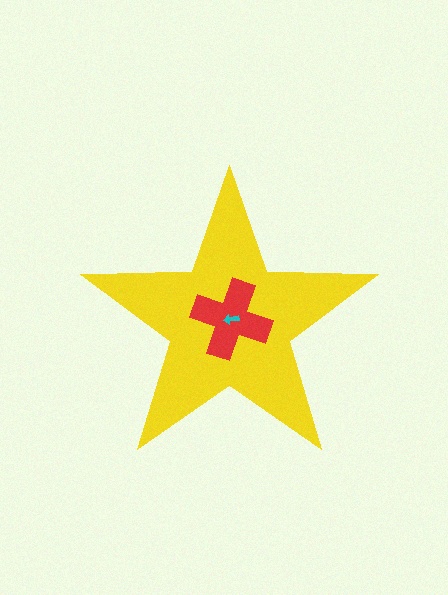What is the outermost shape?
The yellow star.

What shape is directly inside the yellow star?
The red cross.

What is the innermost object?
The cyan arrow.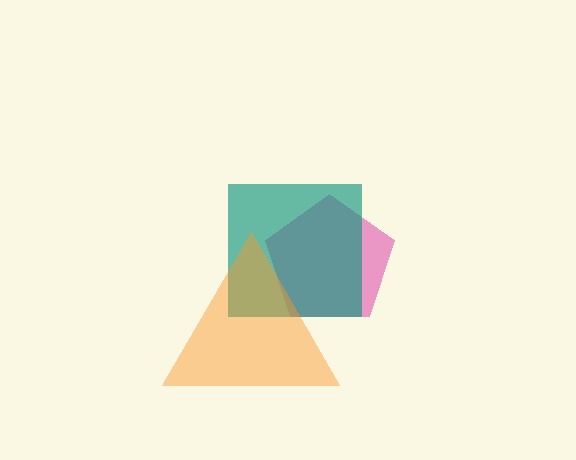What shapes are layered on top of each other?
The layered shapes are: a pink pentagon, a teal square, an orange triangle.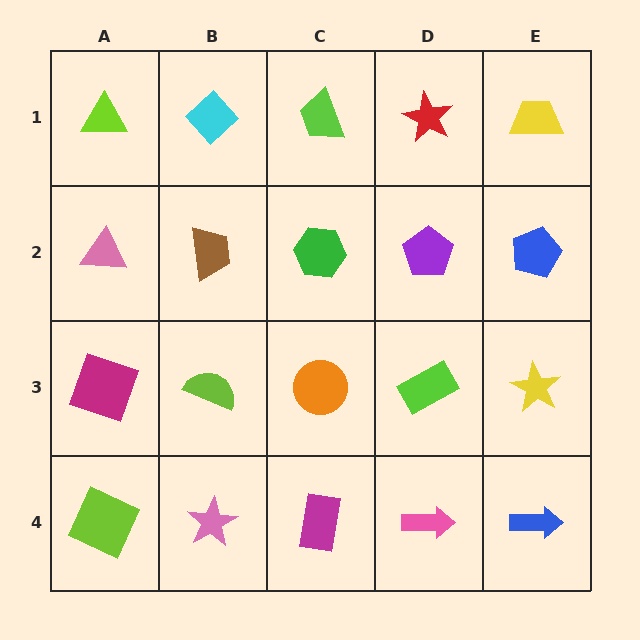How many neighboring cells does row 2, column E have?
3.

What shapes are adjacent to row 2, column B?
A cyan diamond (row 1, column B), a lime semicircle (row 3, column B), a pink triangle (row 2, column A), a green hexagon (row 2, column C).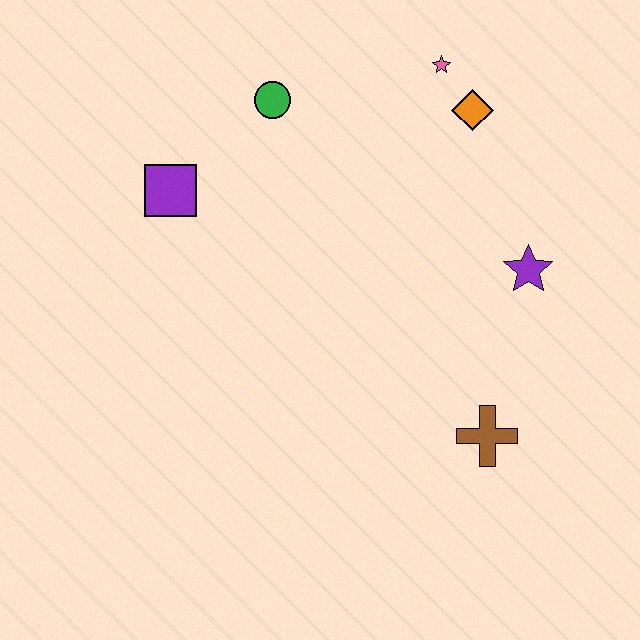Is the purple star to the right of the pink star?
Yes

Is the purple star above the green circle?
No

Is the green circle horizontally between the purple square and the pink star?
Yes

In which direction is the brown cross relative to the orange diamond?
The brown cross is below the orange diamond.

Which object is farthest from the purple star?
The purple square is farthest from the purple star.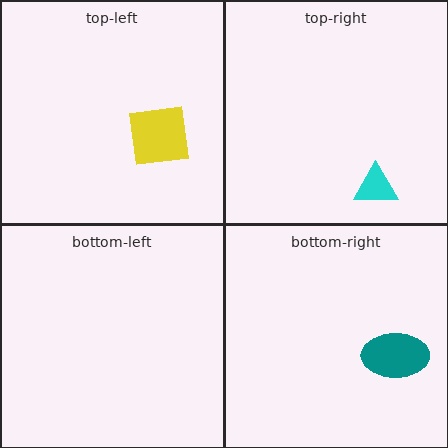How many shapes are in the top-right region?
1.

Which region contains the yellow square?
The top-left region.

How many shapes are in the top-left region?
1.